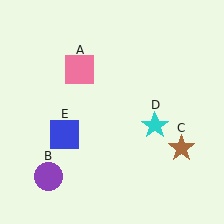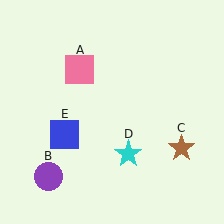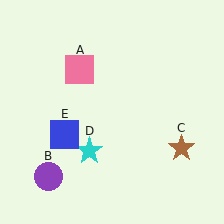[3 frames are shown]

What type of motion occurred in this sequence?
The cyan star (object D) rotated clockwise around the center of the scene.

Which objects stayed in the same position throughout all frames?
Pink square (object A) and purple circle (object B) and brown star (object C) and blue square (object E) remained stationary.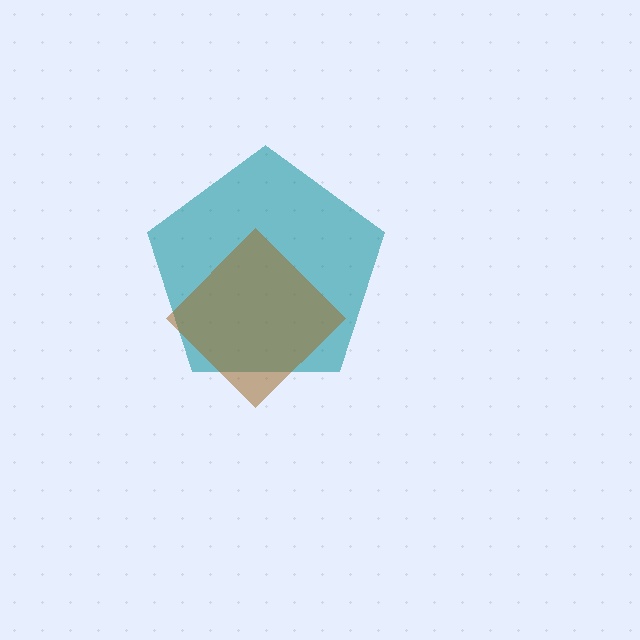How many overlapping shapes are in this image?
There are 2 overlapping shapes in the image.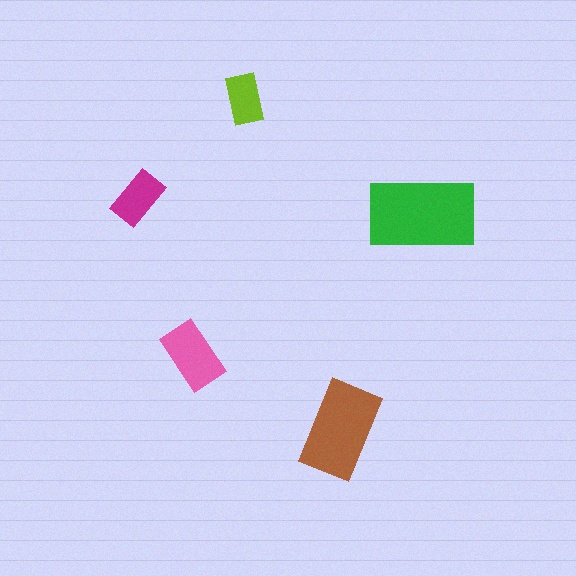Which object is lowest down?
The brown rectangle is bottommost.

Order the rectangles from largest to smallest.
the green one, the brown one, the pink one, the magenta one, the lime one.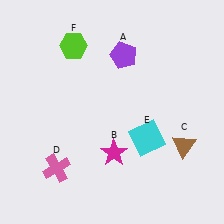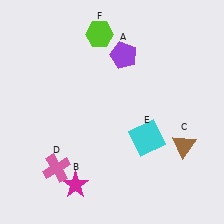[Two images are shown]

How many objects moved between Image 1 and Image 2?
2 objects moved between the two images.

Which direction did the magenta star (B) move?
The magenta star (B) moved left.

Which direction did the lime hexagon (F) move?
The lime hexagon (F) moved right.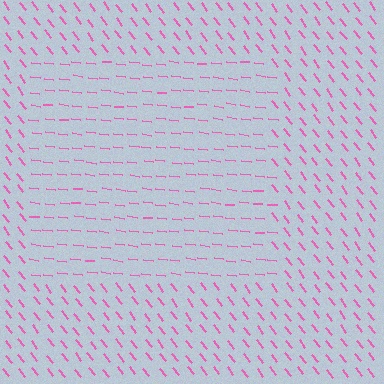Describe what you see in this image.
The image is filled with small pink line segments. A rectangle region in the image has lines oriented differently from the surrounding lines, creating a visible texture boundary.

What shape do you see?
I see a rectangle.